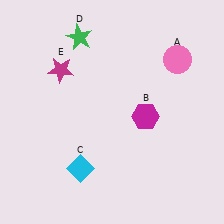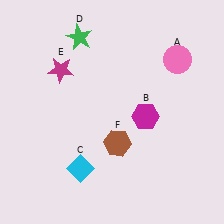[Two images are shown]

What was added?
A brown hexagon (F) was added in Image 2.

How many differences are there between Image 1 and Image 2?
There is 1 difference between the two images.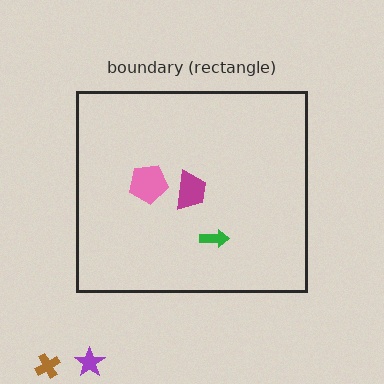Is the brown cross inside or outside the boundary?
Outside.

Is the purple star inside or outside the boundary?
Outside.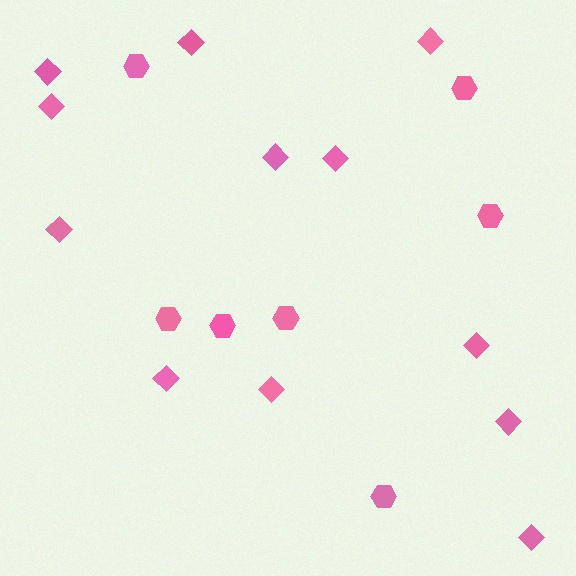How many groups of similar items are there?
There are 2 groups: one group of hexagons (7) and one group of diamonds (12).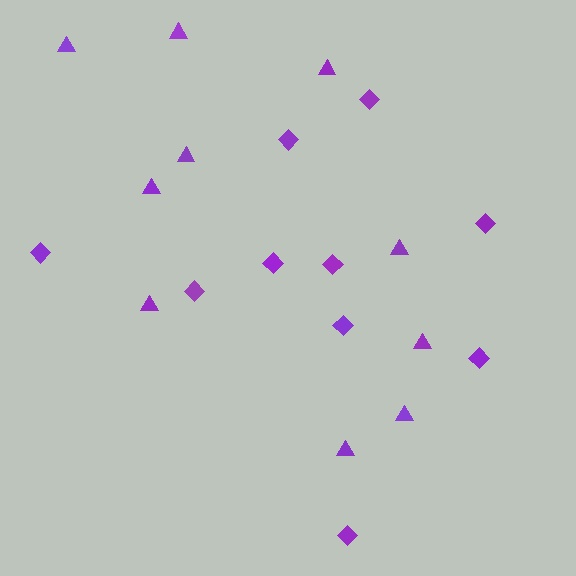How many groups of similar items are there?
There are 2 groups: one group of diamonds (10) and one group of triangles (10).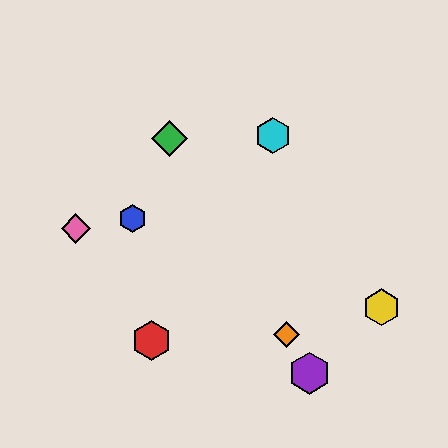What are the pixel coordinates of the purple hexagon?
The purple hexagon is at (310, 373).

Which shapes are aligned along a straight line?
The green diamond, the purple hexagon, the orange diamond are aligned along a straight line.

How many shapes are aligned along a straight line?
3 shapes (the green diamond, the purple hexagon, the orange diamond) are aligned along a straight line.